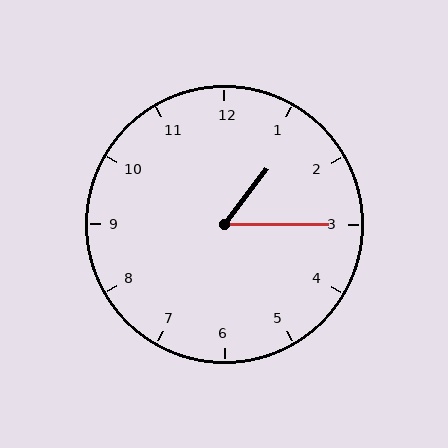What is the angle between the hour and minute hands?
Approximately 52 degrees.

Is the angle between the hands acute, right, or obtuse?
It is acute.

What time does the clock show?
1:15.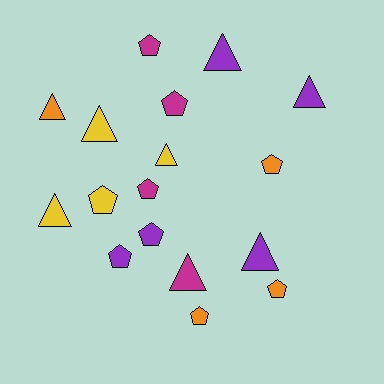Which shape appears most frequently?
Pentagon, with 9 objects.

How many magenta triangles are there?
There is 1 magenta triangle.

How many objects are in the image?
There are 17 objects.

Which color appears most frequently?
Purple, with 5 objects.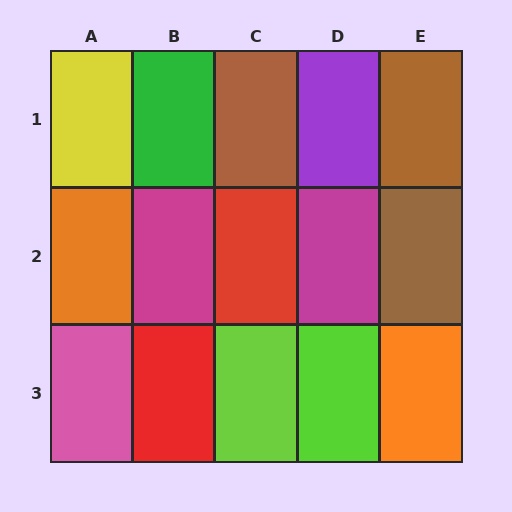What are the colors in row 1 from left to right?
Yellow, green, brown, purple, brown.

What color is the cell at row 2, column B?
Magenta.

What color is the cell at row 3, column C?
Lime.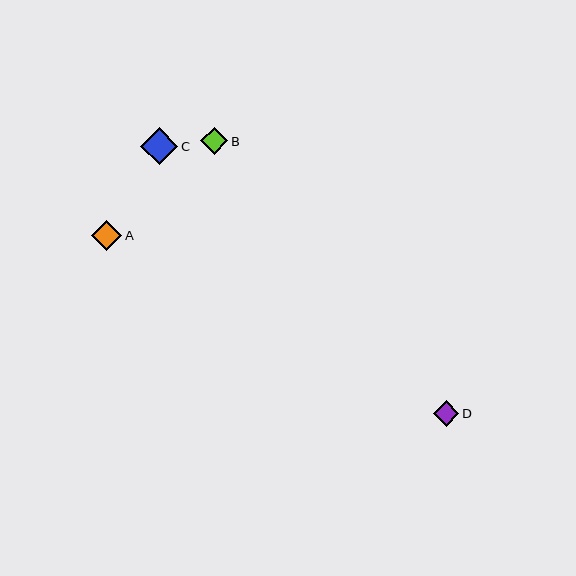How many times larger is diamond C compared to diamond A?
Diamond C is approximately 1.2 times the size of diamond A.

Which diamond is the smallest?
Diamond D is the smallest with a size of approximately 25 pixels.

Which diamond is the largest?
Diamond C is the largest with a size of approximately 37 pixels.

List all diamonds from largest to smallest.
From largest to smallest: C, A, B, D.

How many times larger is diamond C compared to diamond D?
Diamond C is approximately 1.5 times the size of diamond D.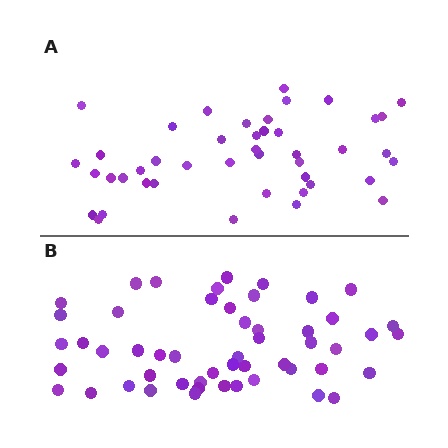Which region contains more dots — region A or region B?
Region B (the bottom region) has more dots.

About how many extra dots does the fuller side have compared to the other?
Region B has roughly 8 or so more dots than region A.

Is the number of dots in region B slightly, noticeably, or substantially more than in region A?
Region B has only slightly more — the two regions are fairly close. The ratio is roughly 1.2 to 1.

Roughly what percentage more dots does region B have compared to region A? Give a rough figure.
About 20% more.